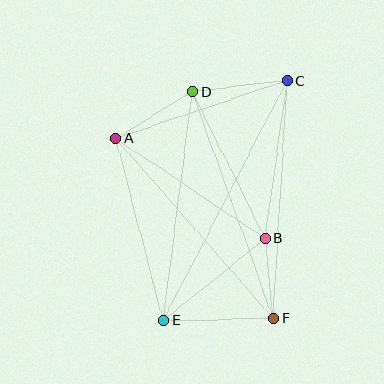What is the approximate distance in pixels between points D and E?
The distance between D and E is approximately 230 pixels.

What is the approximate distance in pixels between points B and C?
The distance between B and C is approximately 159 pixels.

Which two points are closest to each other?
Points B and F are closest to each other.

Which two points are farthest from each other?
Points C and E are farthest from each other.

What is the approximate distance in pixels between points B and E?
The distance between B and E is approximately 131 pixels.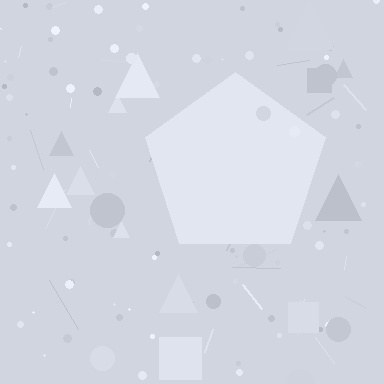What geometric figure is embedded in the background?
A pentagon is embedded in the background.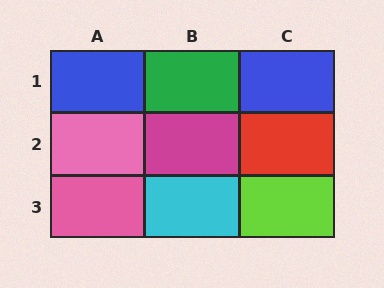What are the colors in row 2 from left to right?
Pink, magenta, red.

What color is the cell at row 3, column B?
Cyan.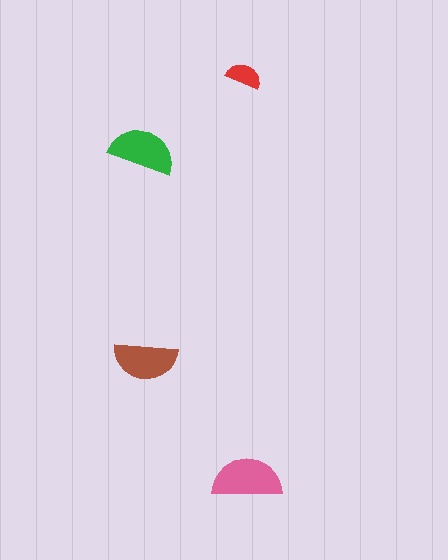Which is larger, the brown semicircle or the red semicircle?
The brown one.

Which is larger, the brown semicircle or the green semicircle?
The green one.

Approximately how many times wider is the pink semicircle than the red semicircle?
About 2 times wider.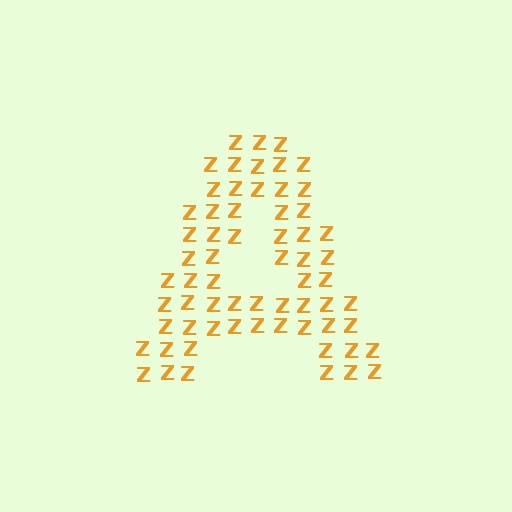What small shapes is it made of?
It is made of small letter Z's.